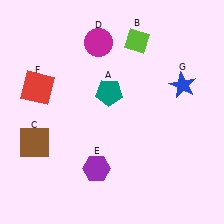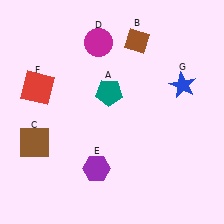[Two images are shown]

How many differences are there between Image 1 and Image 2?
There is 1 difference between the two images.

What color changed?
The diamond (B) changed from lime in Image 1 to brown in Image 2.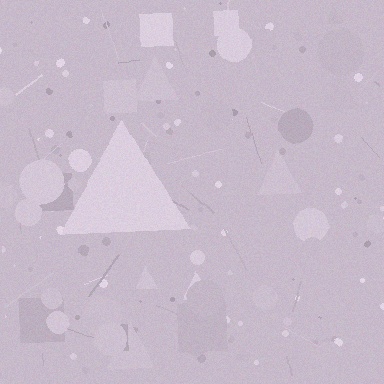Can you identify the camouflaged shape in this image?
The camouflaged shape is a triangle.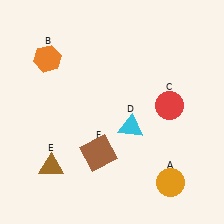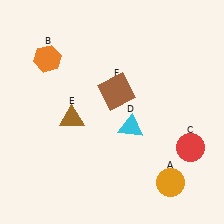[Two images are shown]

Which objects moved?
The objects that moved are: the red circle (C), the brown triangle (E), the brown square (F).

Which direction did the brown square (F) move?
The brown square (F) moved up.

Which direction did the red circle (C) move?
The red circle (C) moved down.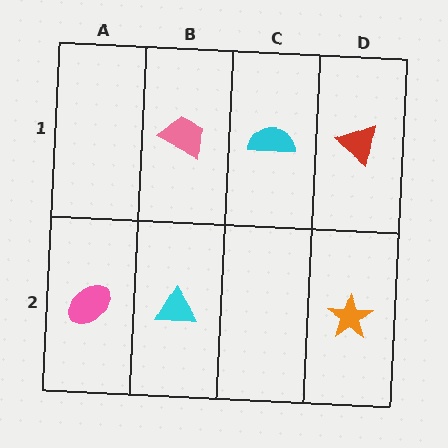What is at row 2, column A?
A pink ellipse.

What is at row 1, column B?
A pink trapezoid.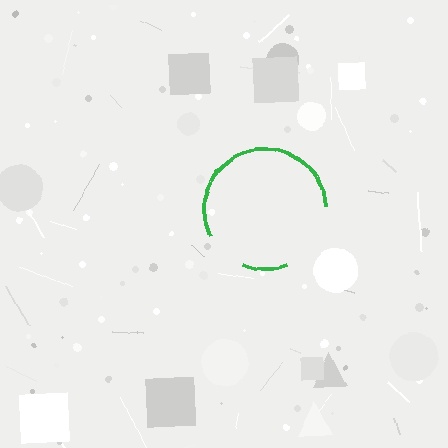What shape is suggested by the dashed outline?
The dashed outline suggests a circle.